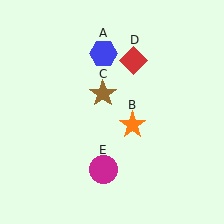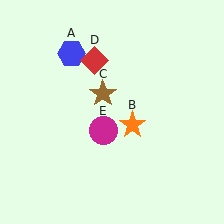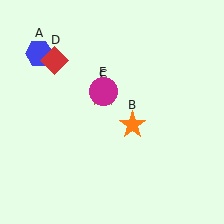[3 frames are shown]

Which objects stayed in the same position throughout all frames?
Orange star (object B) and brown star (object C) remained stationary.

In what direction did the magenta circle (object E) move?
The magenta circle (object E) moved up.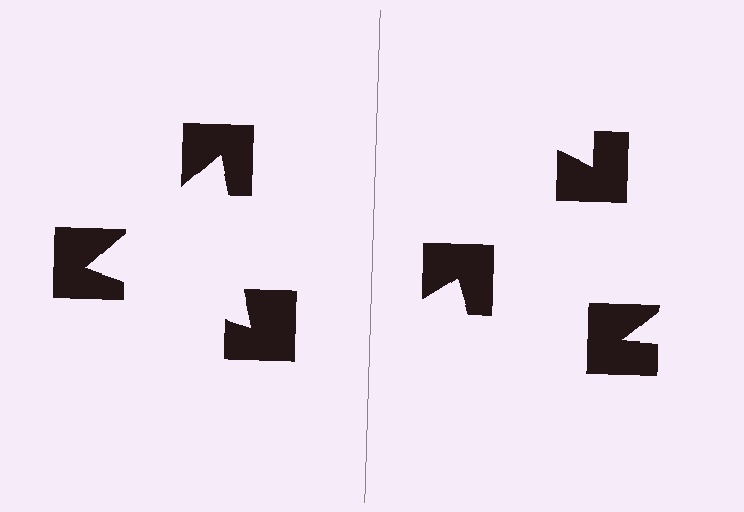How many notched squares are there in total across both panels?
6 — 3 on each side.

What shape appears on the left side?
An illusory triangle.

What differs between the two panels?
The notched squares are positioned identically on both sides; only the wedge orientations differ. On the left they align to a triangle; on the right they are misaligned.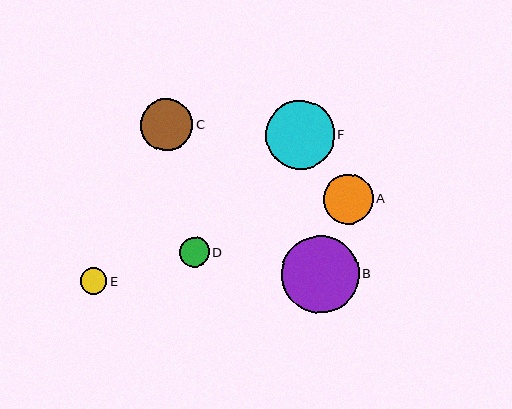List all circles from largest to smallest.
From largest to smallest: B, F, C, A, D, E.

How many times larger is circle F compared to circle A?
Circle F is approximately 1.4 times the size of circle A.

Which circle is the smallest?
Circle E is the smallest with a size of approximately 27 pixels.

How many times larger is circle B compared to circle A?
Circle B is approximately 1.6 times the size of circle A.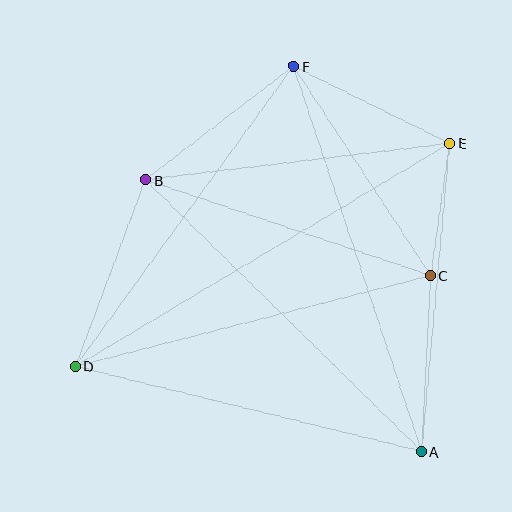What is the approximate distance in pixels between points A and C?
The distance between A and C is approximately 177 pixels.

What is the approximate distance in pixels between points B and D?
The distance between B and D is approximately 199 pixels.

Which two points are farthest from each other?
Points D and E are farthest from each other.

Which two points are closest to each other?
Points C and E are closest to each other.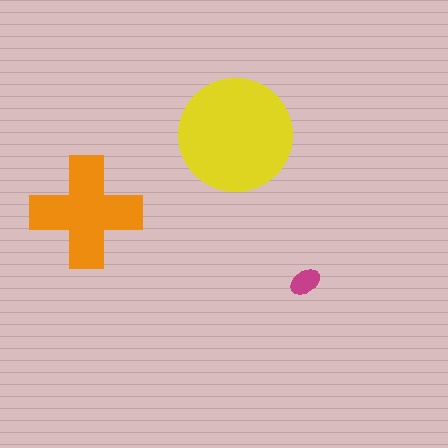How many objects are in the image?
There are 3 objects in the image.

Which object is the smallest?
The magenta ellipse.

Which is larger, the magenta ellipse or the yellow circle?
The yellow circle.